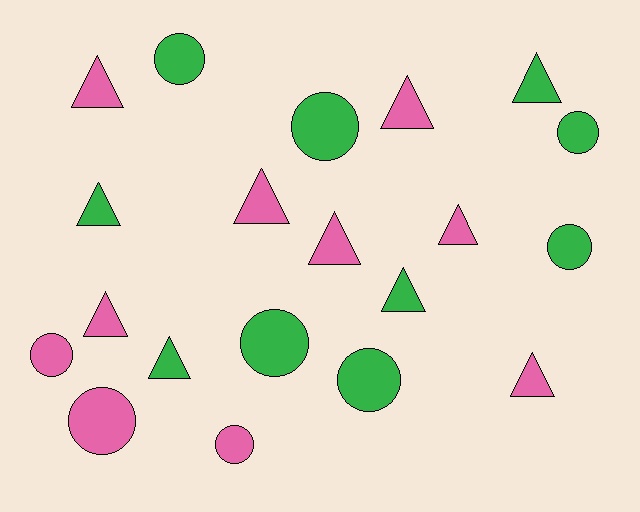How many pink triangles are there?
There are 7 pink triangles.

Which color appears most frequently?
Green, with 10 objects.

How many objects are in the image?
There are 20 objects.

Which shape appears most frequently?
Triangle, with 11 objects.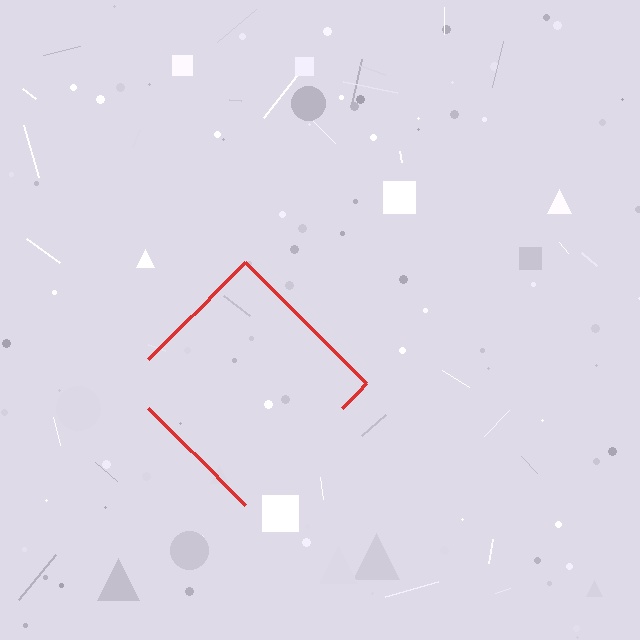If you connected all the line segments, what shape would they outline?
They would outline a diamond.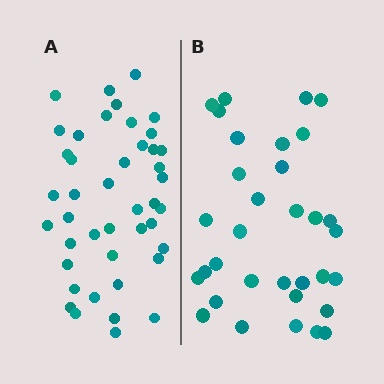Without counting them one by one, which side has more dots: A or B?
Region A (the left region) has more dots.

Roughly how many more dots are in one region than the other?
Region A has roughly 10 or so more dots than region B.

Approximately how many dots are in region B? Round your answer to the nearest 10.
About 30 dots. (The exact count is 33, which rounds to 30.)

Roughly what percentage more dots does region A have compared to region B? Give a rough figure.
About 30% more.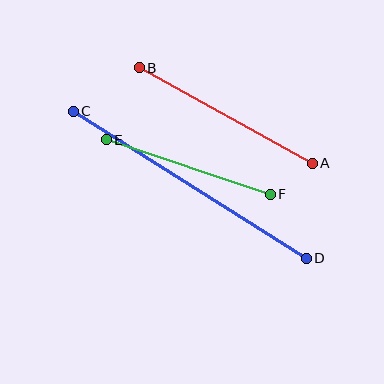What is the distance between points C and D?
The distance is approximately 275 pixels.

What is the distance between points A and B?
The distance is approximately 198 pixels.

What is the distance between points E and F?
The distance is approximately 173 pixels.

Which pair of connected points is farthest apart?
Points C and D are farthest apart.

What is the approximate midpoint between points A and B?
The midpoint is at approximately (226, 116) pixels.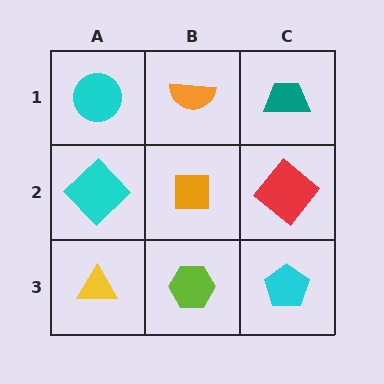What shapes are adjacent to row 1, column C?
A red diamond (row 2, column C), an orange semicircle (row 1, column B).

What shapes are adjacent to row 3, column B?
An orange square (row 2, column B), a yellow triangle (row 3, column A), a cyan pentagon (row 3, column C).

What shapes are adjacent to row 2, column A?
A cyan circle (row 1, column A), a yellow triangle (row 3, column A), an orange square (row 2, column B).